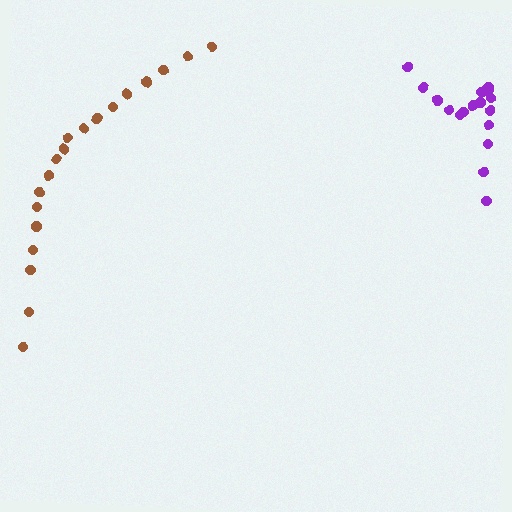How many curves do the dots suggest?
There are 2 distinct paths.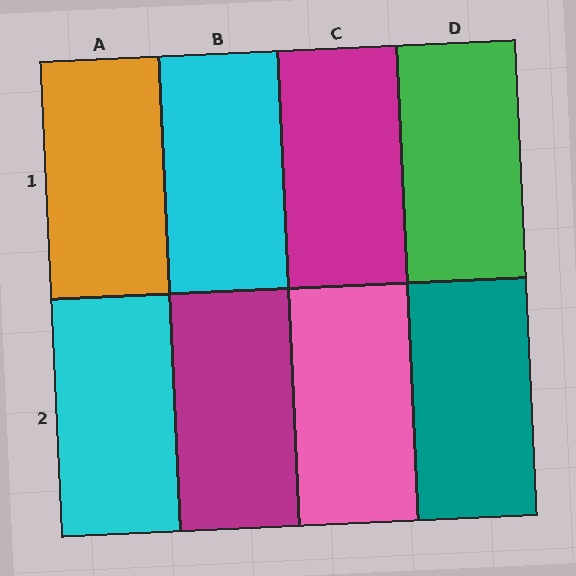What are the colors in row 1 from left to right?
Orange, cyan, magenta, green.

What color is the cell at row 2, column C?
Pink.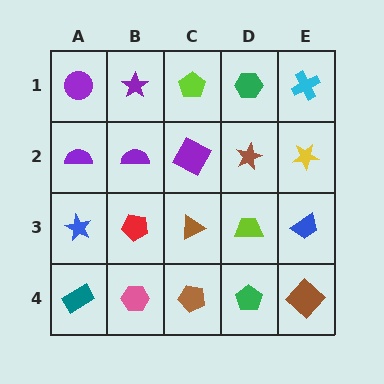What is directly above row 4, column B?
A red pentagon.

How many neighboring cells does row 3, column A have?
3.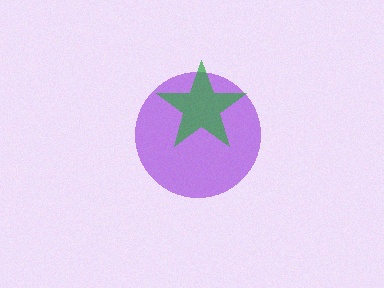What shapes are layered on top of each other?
The layered shapes are: a purple circle, a green star.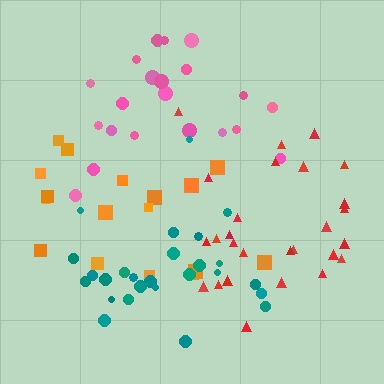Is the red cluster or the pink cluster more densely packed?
Red.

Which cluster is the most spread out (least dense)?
Orange.